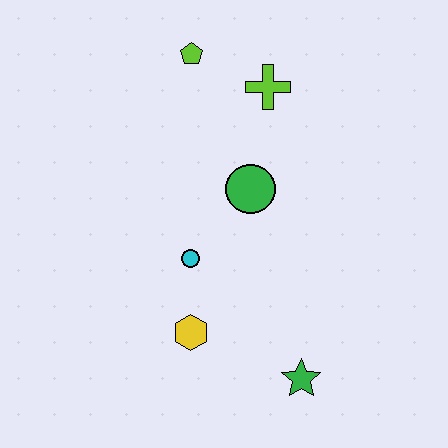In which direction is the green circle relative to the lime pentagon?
The green circle is below the lime pentagon.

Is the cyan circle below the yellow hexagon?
No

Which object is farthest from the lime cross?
The green star is farthest from the lime cross.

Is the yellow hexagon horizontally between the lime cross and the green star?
No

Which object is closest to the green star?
The yellow hexagon is closest to the green star.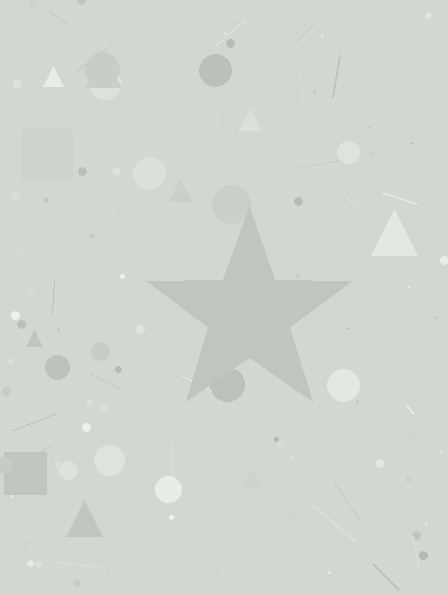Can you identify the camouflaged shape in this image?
The camouflaged shape is a star.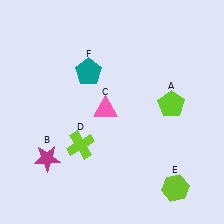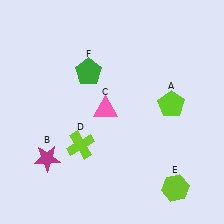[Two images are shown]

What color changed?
The pentagon (F) changed from teal in Image 1 to green in Image 2.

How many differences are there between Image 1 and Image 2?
There is 1 difference between the two images.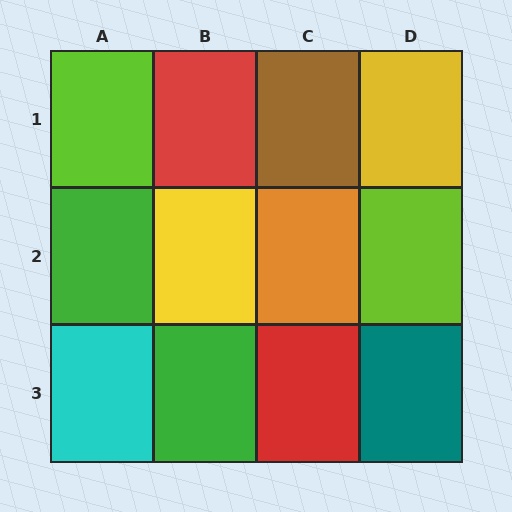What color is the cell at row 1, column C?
Brown.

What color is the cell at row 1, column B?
Red.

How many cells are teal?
1 cell is teal.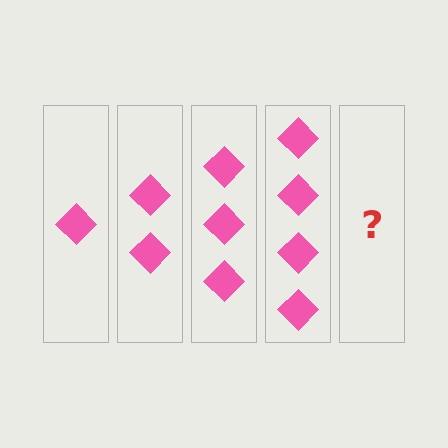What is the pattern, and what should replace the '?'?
The pattern is that each step adds one more diamond. The '?' should be 5 diamonds.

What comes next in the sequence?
The next element should be 5 diamonds.